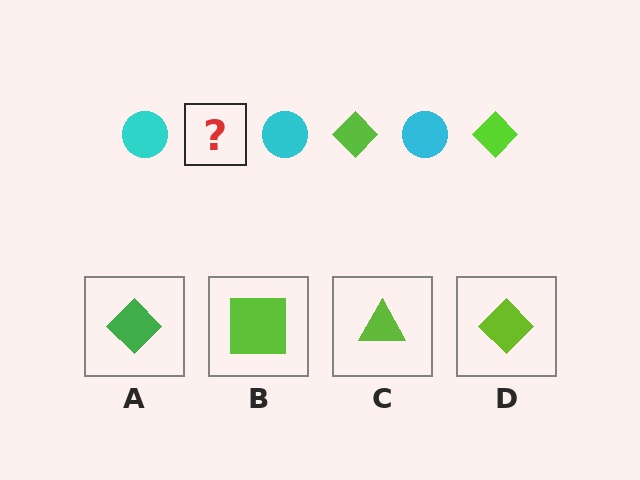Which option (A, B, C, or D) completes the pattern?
D.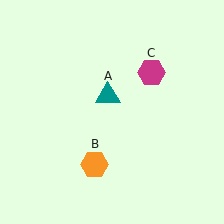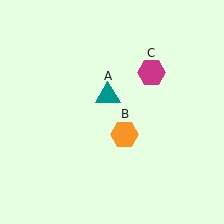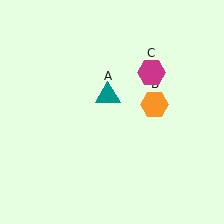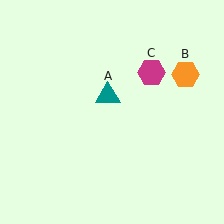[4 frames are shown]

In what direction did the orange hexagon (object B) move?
The orange hexagon (object B) moved up and to the right.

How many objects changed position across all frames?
1 object changed position: orange hexagon (object B).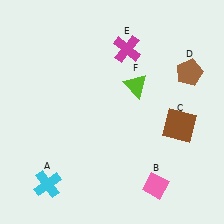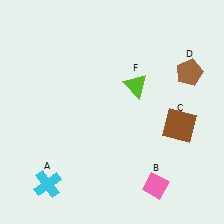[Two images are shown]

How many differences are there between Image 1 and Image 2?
There is 1 difference between the two images.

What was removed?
The magenta cross (E) was removed in Image 2.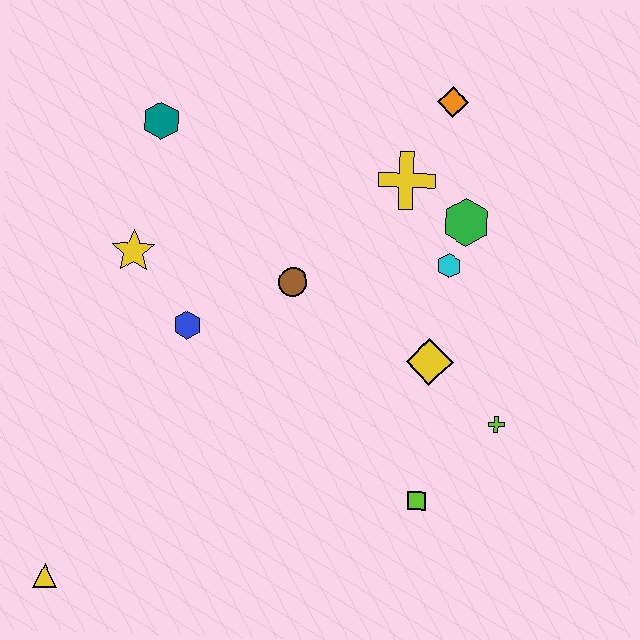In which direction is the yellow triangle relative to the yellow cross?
The yellow triangle is below the yellow cross.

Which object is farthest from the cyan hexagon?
The yellow triangle is farthest from the cyan hexagon.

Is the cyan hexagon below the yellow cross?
Yes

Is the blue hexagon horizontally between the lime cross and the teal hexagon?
Yes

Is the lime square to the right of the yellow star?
Yes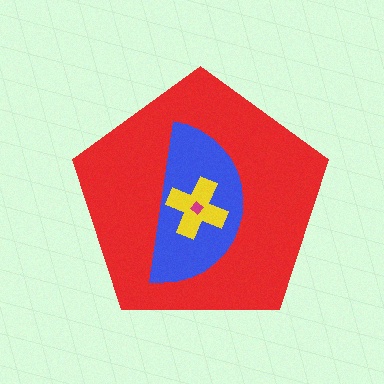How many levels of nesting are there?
4.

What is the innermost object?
The magenta diamond.